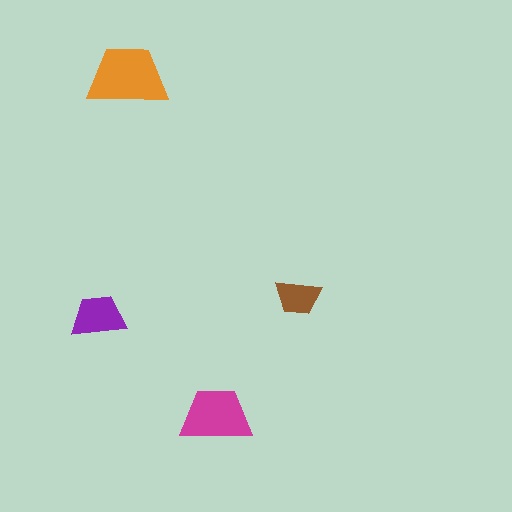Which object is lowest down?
The magenta trapezoid is bottommost.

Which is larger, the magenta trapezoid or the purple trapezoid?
The magenta one.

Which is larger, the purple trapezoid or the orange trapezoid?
The orange one.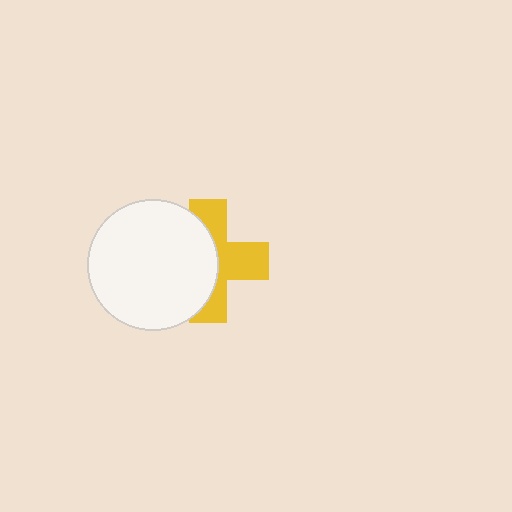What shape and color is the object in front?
The object in front is a white circle.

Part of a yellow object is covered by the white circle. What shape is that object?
It is a cross.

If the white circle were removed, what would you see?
You would see the complete yellow cross.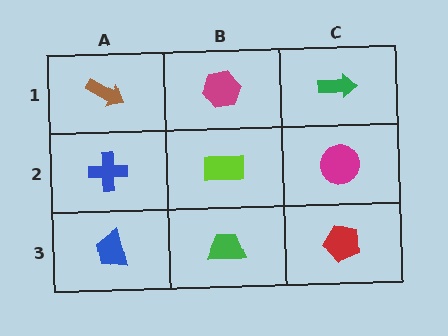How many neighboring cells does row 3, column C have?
2.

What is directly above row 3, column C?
A magenta circle.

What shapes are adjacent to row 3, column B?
A lime rectangle (row 2, column B), a blue trapezoid (row 3, column A), a red pentagon (row 3, column C).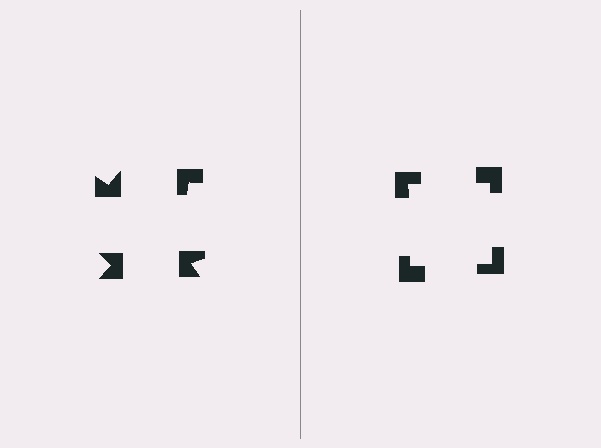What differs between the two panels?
The notched squares are positioned identically on both sides; only the wedge orientations differ. On the right they align to a square; on the left they are misaligned.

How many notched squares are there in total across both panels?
8 — 4 on each side.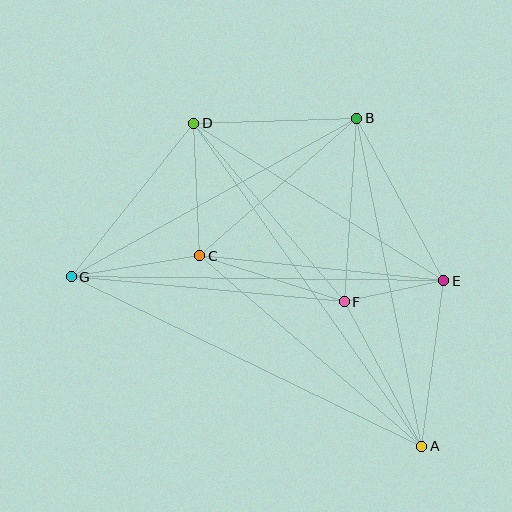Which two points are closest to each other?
Points E and F are closest to each other.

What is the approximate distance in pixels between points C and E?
The distance between C and E is approximately 245 pixels.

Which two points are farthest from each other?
Points A and D are farthest from each other.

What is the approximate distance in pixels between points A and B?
The distance between A and B is approximately 334 pixels.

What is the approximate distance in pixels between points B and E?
The distance between B and E is approximately 184 pixels.